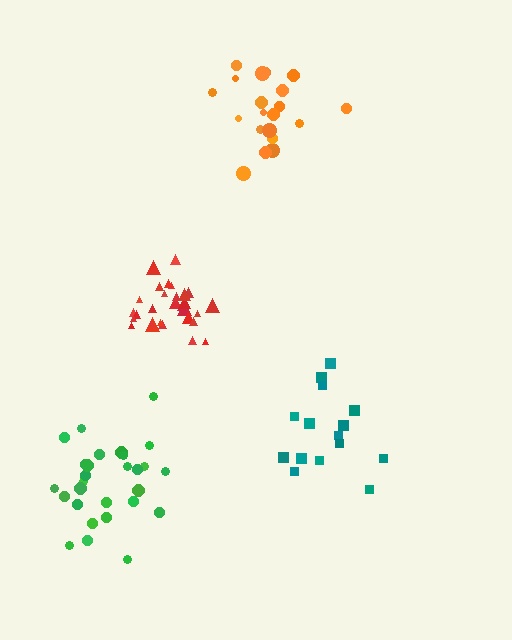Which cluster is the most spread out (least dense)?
Teal.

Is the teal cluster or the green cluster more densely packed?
Green.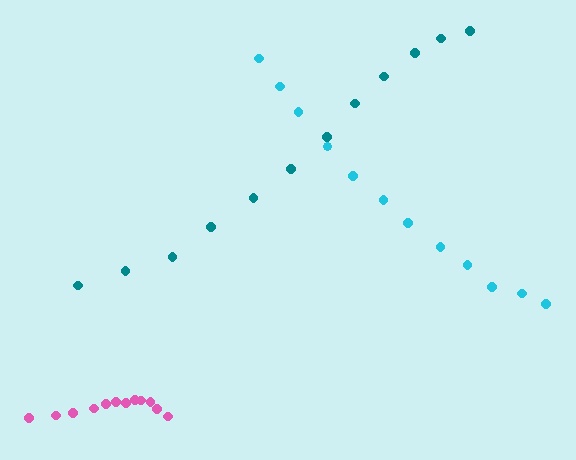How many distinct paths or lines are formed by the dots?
There are 3 distinct paths.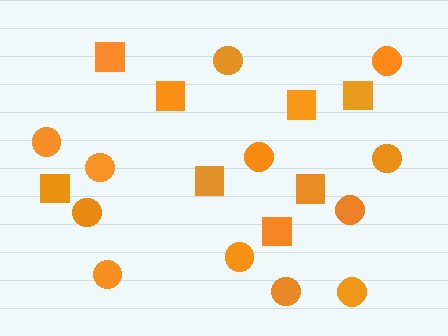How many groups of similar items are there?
There are 2 groups: one group of circles (12) and one group of squares (8).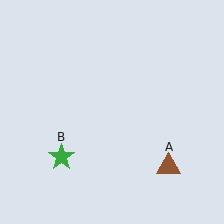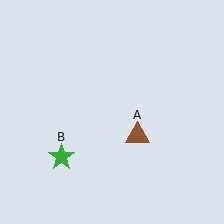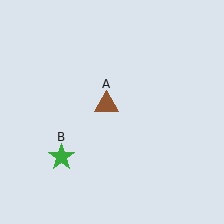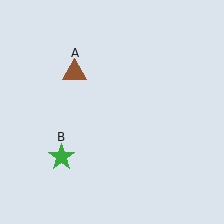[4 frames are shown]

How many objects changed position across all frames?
1 object changed position: brown triangle (object A).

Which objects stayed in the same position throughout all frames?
Green star (object B) remained stationary.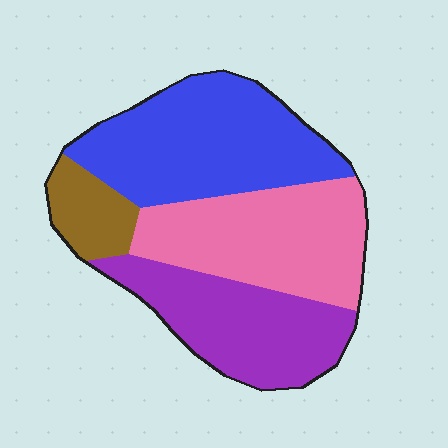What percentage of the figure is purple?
Purple takes up between a quarter and a half of the figure.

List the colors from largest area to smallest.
From largest to smallest: blue, pink, purple, brown.